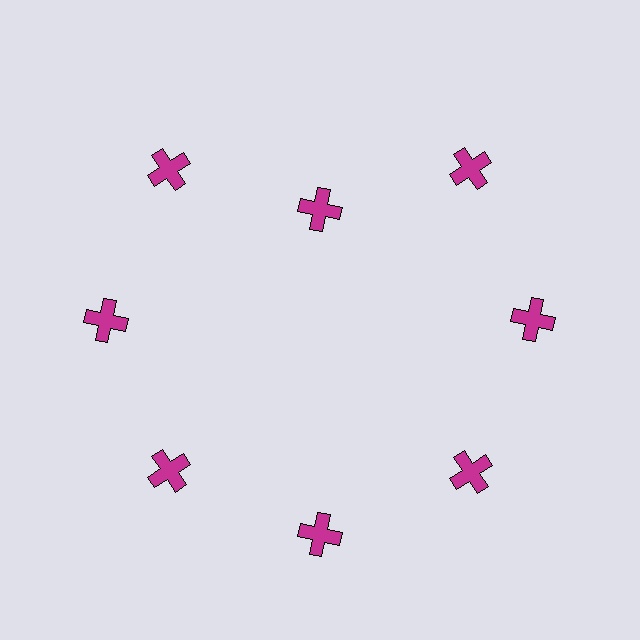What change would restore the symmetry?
The symmetry would be restored by moving it outward, back onto the ring so that all 8 crosses sit at equal angles and equal distance from the center.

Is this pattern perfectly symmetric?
No. The 8 magenta crosses are arranged in a ring, but one element near the 12 o'clock position is pulled inward toward the center, breaking the 8-fold rotational symmetry.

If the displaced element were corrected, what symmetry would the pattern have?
It would have 8-fold rotational symmetry — the pattern would map onto itself every 45 degrees.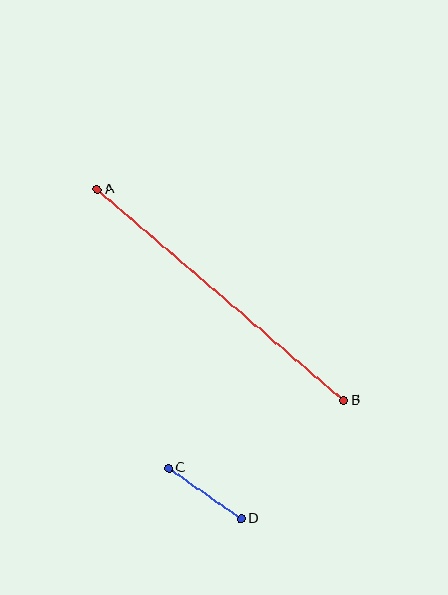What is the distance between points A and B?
The distance is approximately 325 pixels.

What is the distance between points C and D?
The distance is approximately 88 pixels.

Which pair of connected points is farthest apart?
Points A and B are farthest apart.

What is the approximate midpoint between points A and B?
The midpoint is at approximately (221, 295) pixels.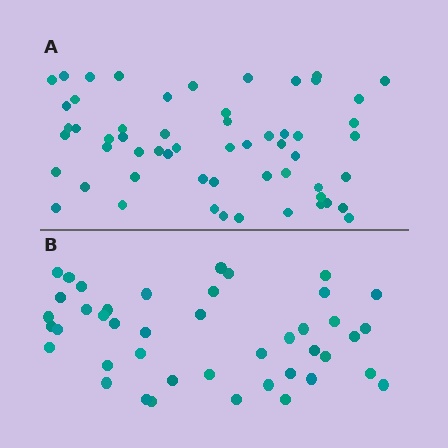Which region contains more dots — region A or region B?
Region A (the top region) has more dots.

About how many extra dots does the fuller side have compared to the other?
Region A has approximately 15 more dots than region B.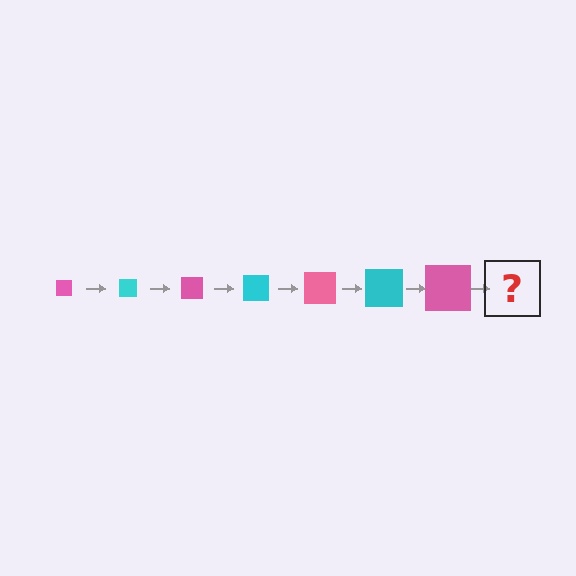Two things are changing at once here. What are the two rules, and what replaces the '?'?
The two rules are that the square grows larger each step and the color cycles through pink and cyan. The '?' should be a cyan square, larger than the previous one.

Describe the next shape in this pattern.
It should be a cyan square, larger than the previous one.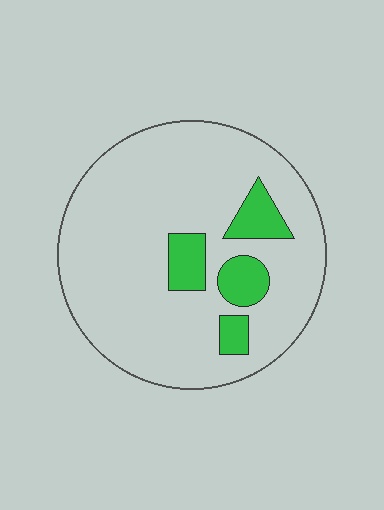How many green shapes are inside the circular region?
4.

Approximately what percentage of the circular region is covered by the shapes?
Approximately 15%.